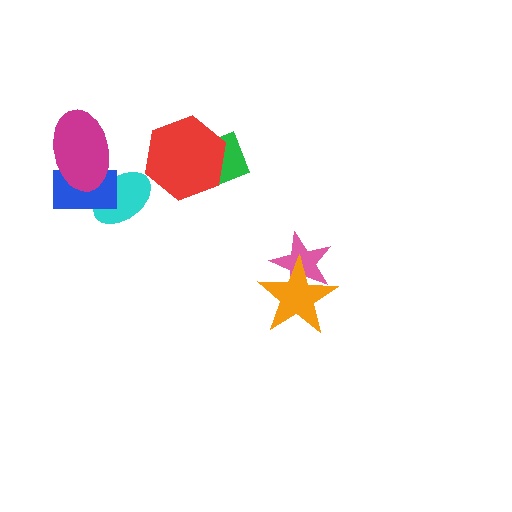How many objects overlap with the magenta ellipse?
2 objects overlap with the magenta ellipse.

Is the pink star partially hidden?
Yes, it is partially covered by another shape.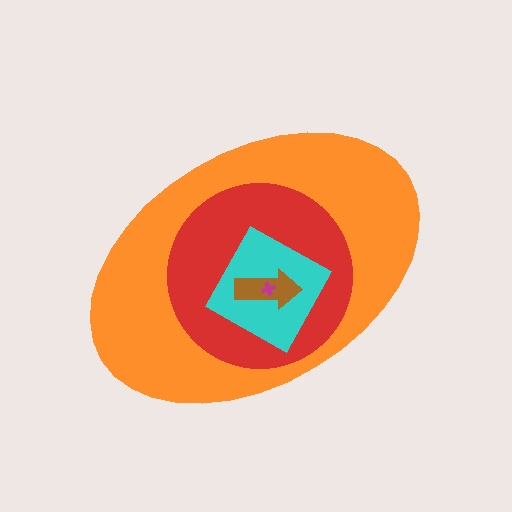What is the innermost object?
The magenta cross.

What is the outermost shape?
The orange ellipse.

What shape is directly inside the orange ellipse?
The red circle.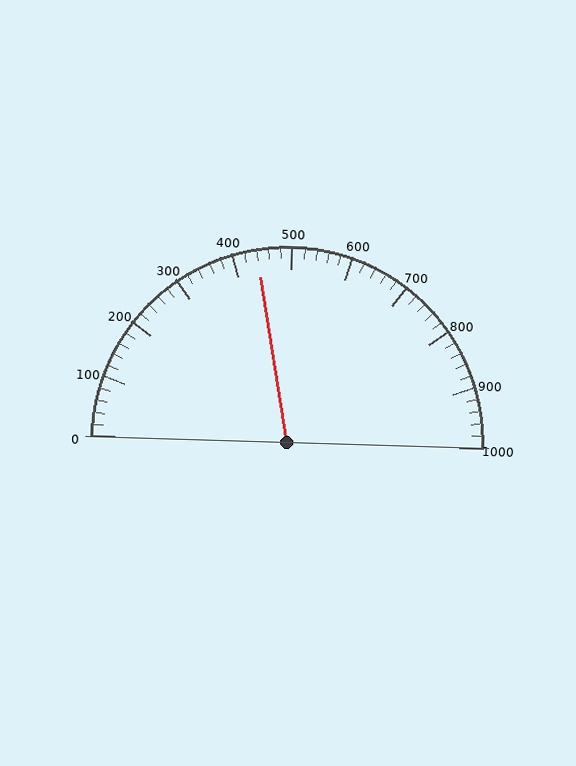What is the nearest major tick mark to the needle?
The nearest major tick mark is 400.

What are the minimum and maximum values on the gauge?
The gauge ranges from 0 to 1000.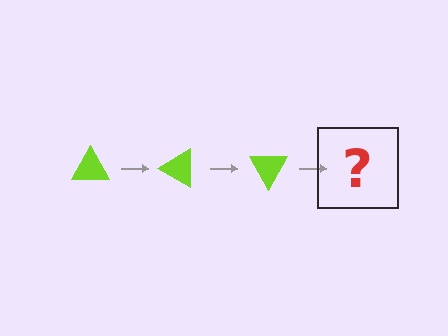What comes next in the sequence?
The next element should be a lime triangle rotated 90 degrees.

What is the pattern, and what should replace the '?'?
The pattern is that the triangle rotates 30 degrees each step. The '?' should be a lime triangle rotated 90 degrees.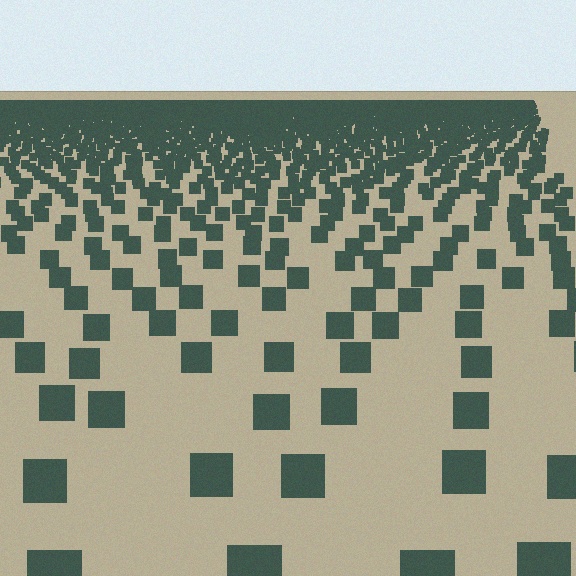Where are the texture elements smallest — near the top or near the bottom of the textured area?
Near the top.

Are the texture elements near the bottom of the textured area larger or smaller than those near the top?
Larger. Near the bottom, elements are closer to the viewer and appear at a bigger on-screen size.